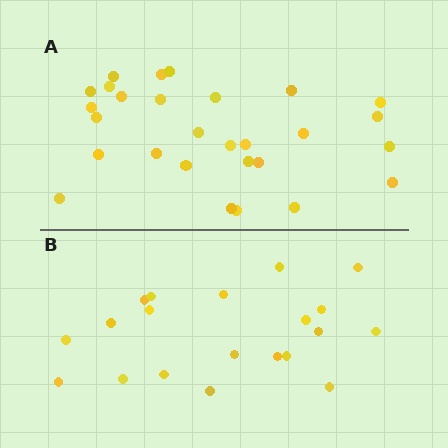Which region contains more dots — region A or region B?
Region A (the top region) has more dots.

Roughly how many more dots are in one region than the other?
Region A has roughly 8 or so more dots than region B.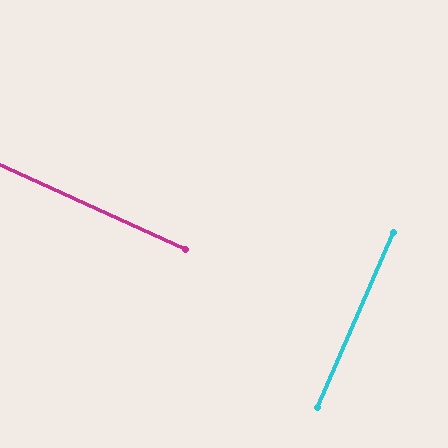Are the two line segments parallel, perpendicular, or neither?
Perpendicular — they meet at approximately 89°.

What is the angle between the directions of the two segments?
Approximately 89 degrees.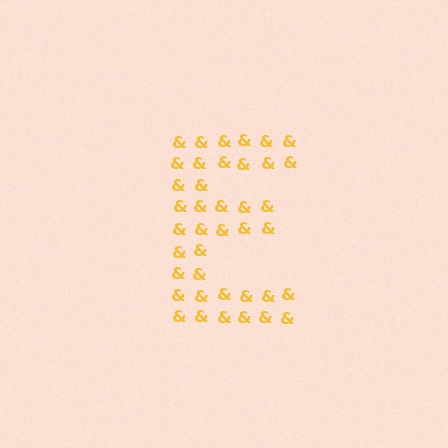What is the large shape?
The large shape is the letter E.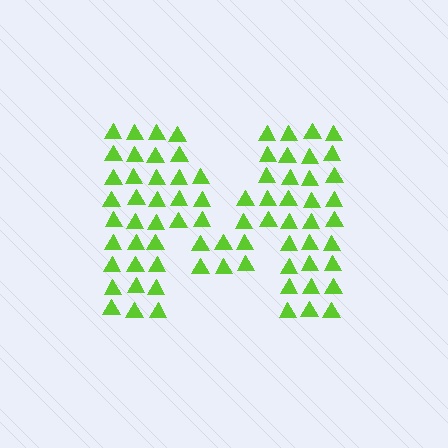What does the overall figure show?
The overall figure shows the letter M.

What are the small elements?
The small elements are triangles.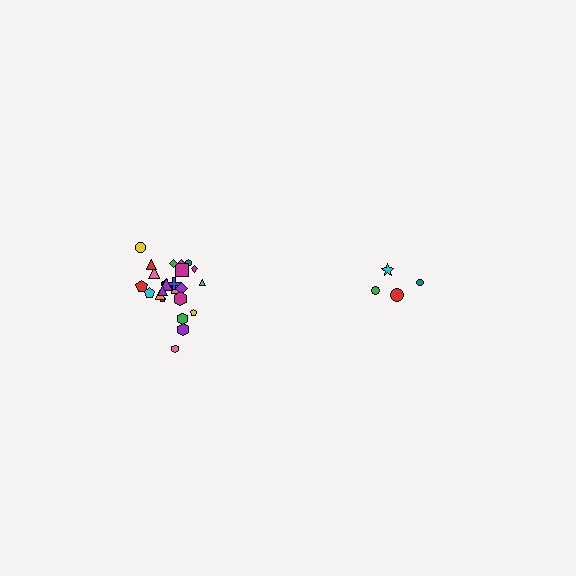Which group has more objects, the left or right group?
The left group.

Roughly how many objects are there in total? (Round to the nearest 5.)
Roughly 30 objects in total.